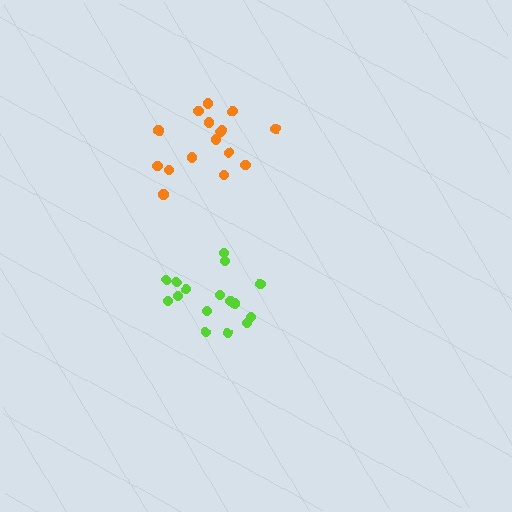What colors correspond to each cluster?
The clusters are colored: lime, orange.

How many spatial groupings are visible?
There are 2 spatial groupings.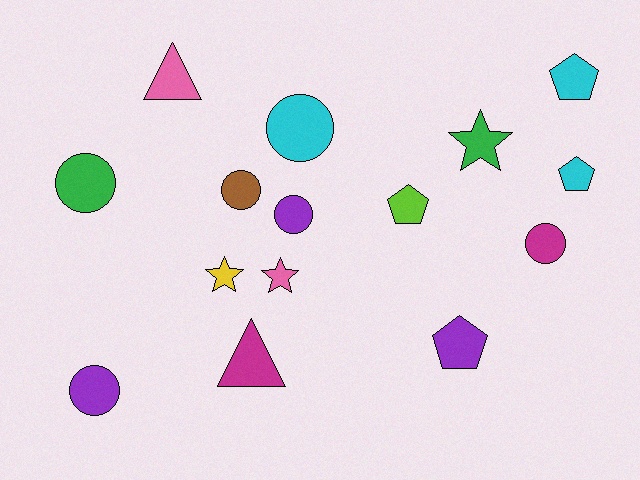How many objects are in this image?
There are 15 objects.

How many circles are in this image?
There are 6 circles.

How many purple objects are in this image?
There are 3 purple objects.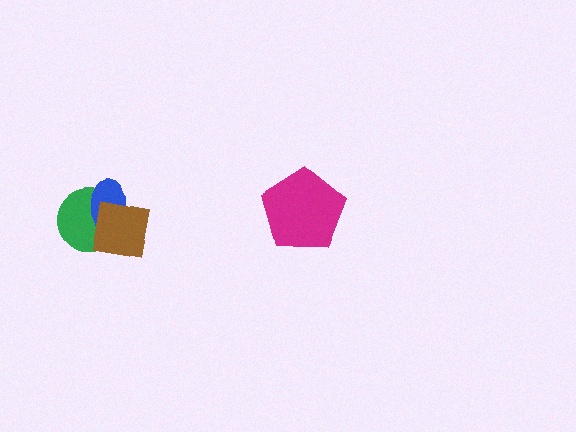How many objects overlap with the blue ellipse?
2 objects overlap with the blue ellipse.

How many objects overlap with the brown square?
2 objects overlap with the brown square.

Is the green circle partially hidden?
Yes, it is partially covered by another shape.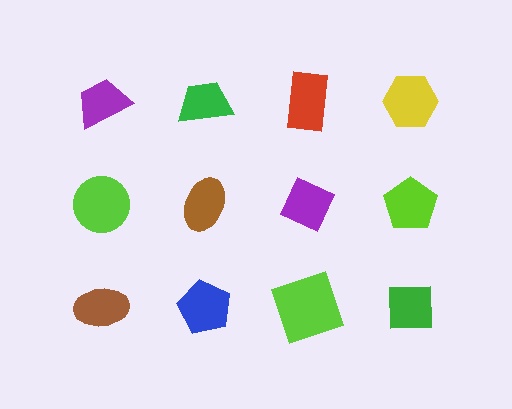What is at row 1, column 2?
A green trapezoid.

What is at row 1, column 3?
A red rectangle.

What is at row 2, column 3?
A purple diamond.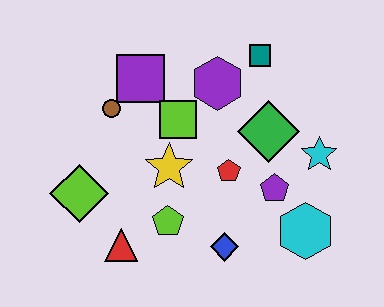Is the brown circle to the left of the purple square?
Yes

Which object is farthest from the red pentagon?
The lime diamond is farthest from the red pentagon.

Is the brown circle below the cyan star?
No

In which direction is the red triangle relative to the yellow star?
The red triangle is below the yellow star.